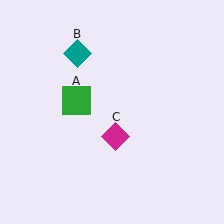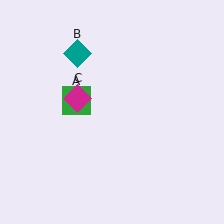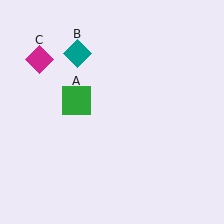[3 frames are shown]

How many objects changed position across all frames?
1 object changed position: magenta diamond (object C).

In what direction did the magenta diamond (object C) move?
The magenta diamond (object C) moved up and to the left.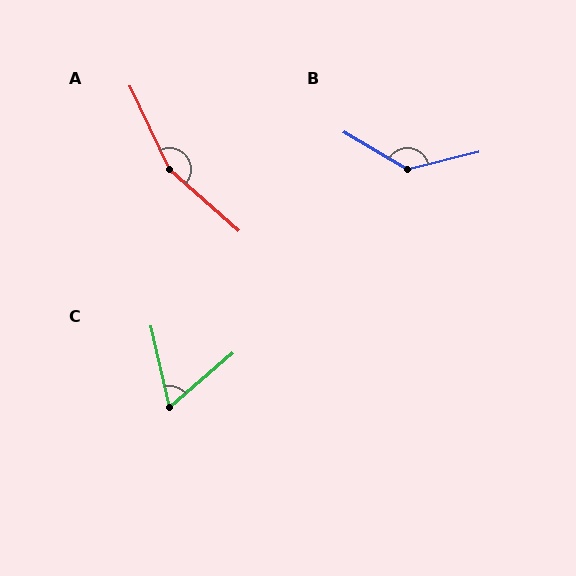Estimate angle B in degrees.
Approximately 135 degrees.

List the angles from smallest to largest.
C (63°), B (135°), A (157°).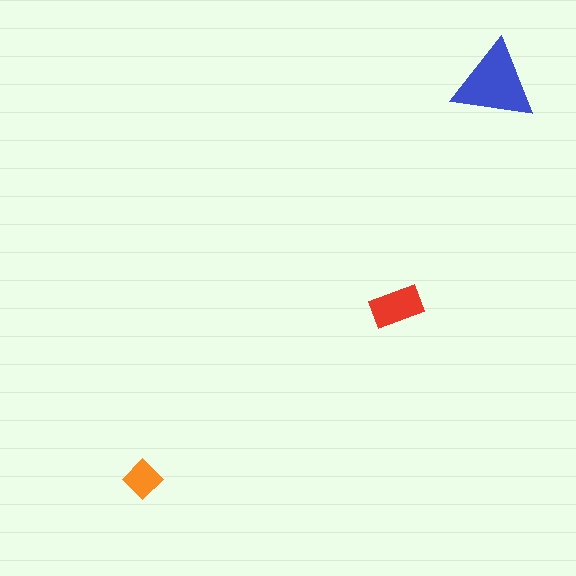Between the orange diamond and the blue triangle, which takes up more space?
The blue triangle.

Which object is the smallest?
The orange diamond.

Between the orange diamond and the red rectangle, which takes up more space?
The red rectangle.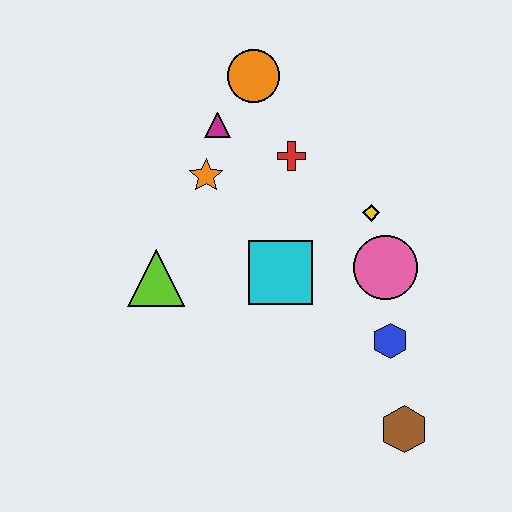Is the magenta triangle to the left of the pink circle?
Yes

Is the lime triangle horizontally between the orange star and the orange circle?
No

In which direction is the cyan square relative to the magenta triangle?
The cyan square is below the magenta triangle.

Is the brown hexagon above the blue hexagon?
No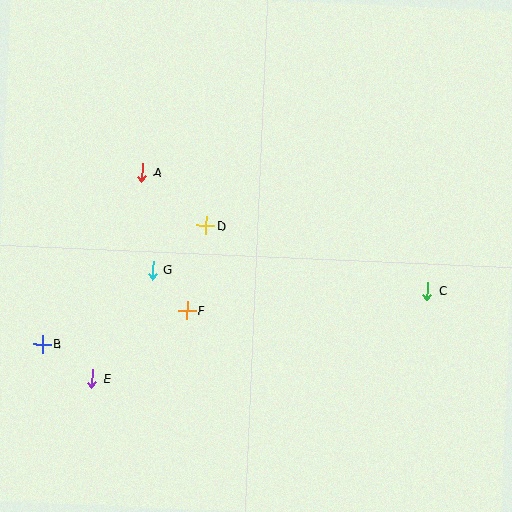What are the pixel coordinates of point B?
Point B is at (42, 344).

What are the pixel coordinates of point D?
Point D is at (206, 226).